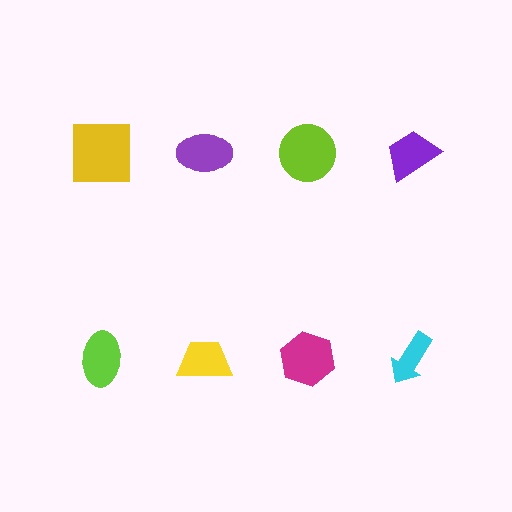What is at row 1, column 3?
A lime circle.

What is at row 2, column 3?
A magenta hexagon.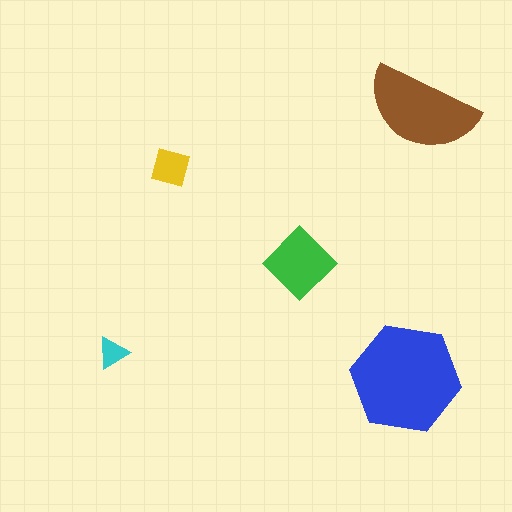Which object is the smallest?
The cyan triangle.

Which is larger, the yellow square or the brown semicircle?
The brown semicircle.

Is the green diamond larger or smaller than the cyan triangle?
Larger.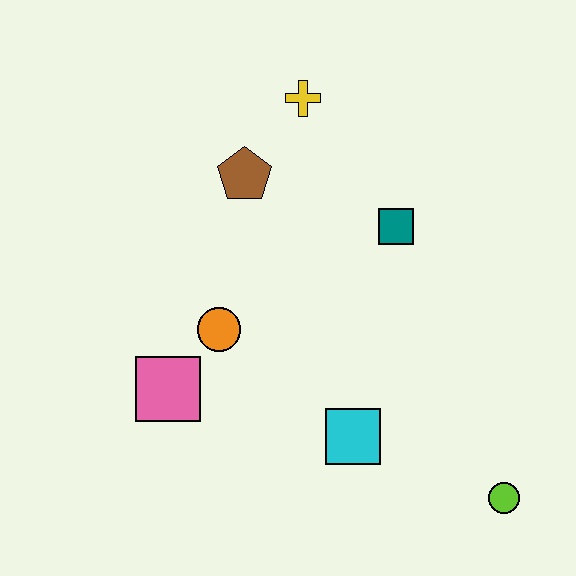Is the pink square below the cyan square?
No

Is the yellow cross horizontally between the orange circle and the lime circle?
Yes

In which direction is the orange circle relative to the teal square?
The orange circle is to the left of the teal square.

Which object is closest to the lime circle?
The cyan square is closest to the lime circle.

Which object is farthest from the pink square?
The lime circle is farthest from the pink square.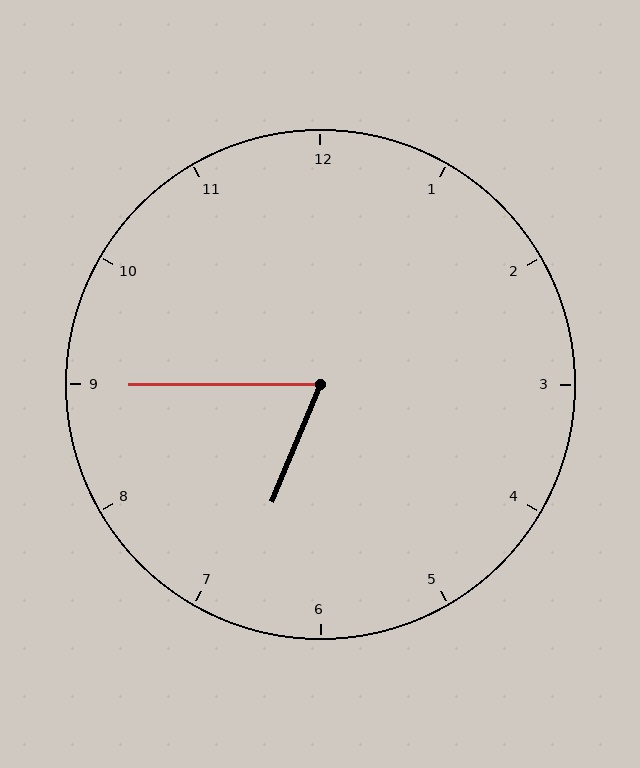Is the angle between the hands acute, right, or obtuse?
It is acute.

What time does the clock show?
6:45.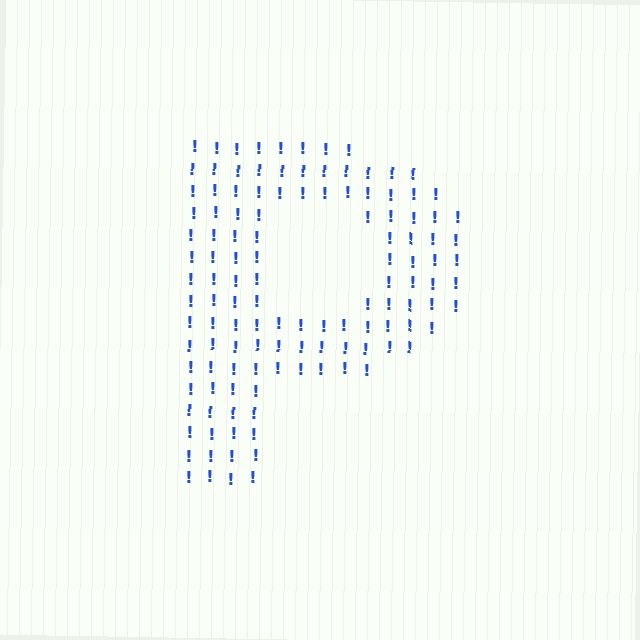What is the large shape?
The large shape is the letter P.